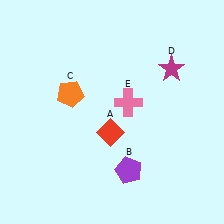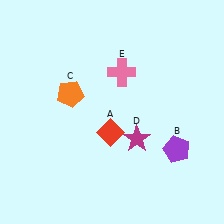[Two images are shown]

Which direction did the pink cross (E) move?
The pink cross (E) moved up.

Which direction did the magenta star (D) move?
The magenta star (D) moved down.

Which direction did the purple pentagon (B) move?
The purple pentagon (B) moved right.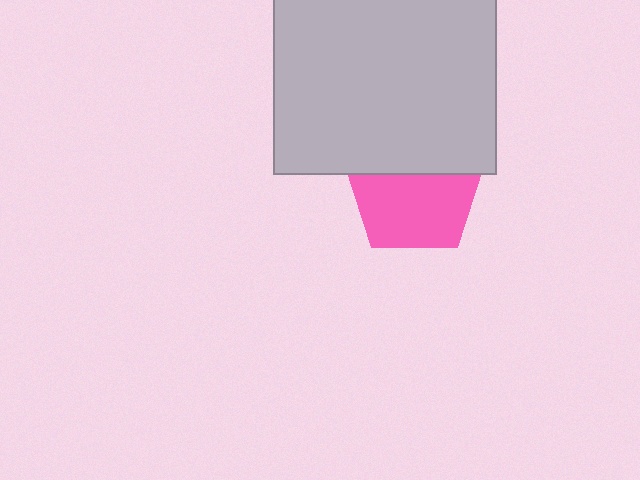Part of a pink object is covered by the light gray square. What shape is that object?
It is a pentagon.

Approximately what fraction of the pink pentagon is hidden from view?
Roughly 37% of the pink pentagon is hidden behind the light gray square.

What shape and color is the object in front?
The object in front is a light gray square.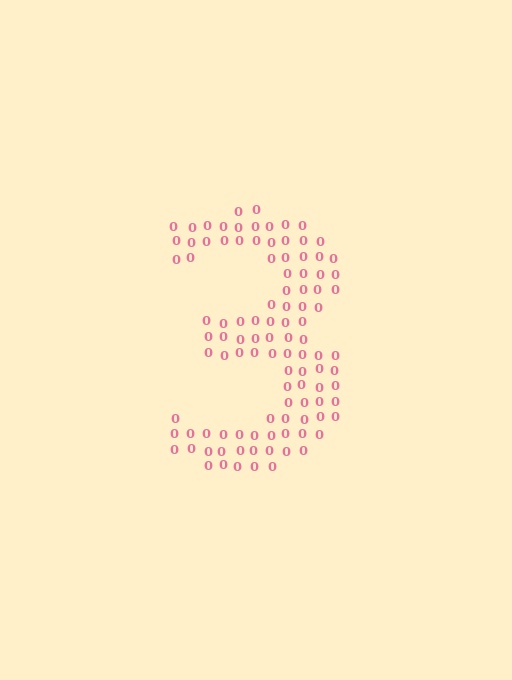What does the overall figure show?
The overall figure shows the digit 3.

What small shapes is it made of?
It is made of small digit 0's.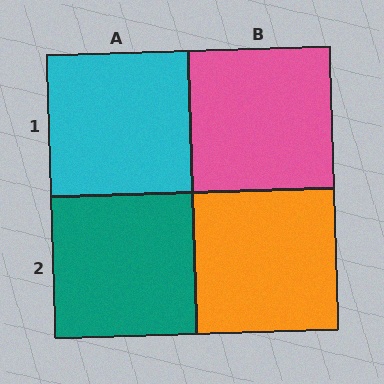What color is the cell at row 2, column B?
Orange.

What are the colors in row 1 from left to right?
Cyan, pink.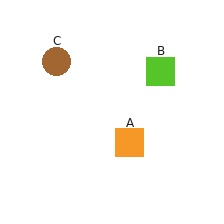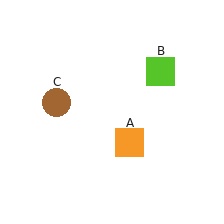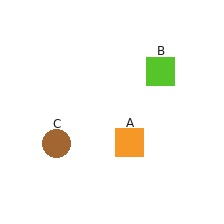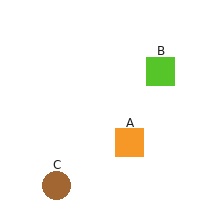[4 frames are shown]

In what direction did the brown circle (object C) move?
The brown circle (object C) moved down.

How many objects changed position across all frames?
1 object changed position: brown circle (object C).